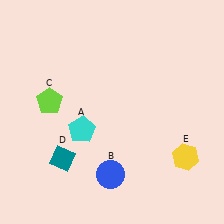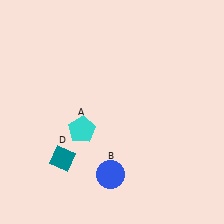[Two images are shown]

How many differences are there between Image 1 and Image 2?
There are 2 differences between the two images.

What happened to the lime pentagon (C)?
The lime pentagon (C) was removed in Image 2. It was in the top-left area of Image 1.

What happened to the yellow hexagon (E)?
The yellow hexagon (E) was removed in Image 2. It was in the bottom-right area of Image 1.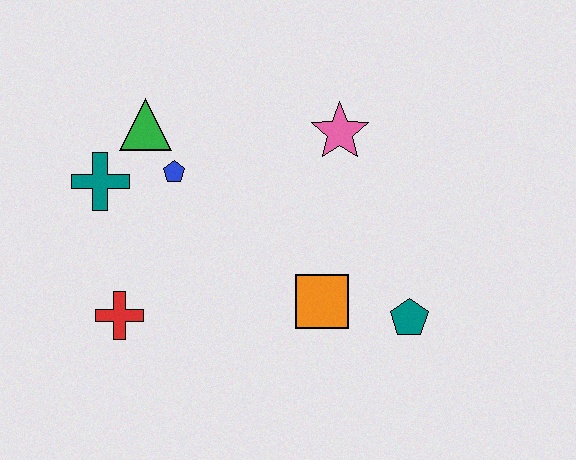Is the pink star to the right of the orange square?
Yes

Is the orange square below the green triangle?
Yes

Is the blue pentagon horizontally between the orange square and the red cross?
Yes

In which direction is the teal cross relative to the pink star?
The teal cross is to the left of the pink star.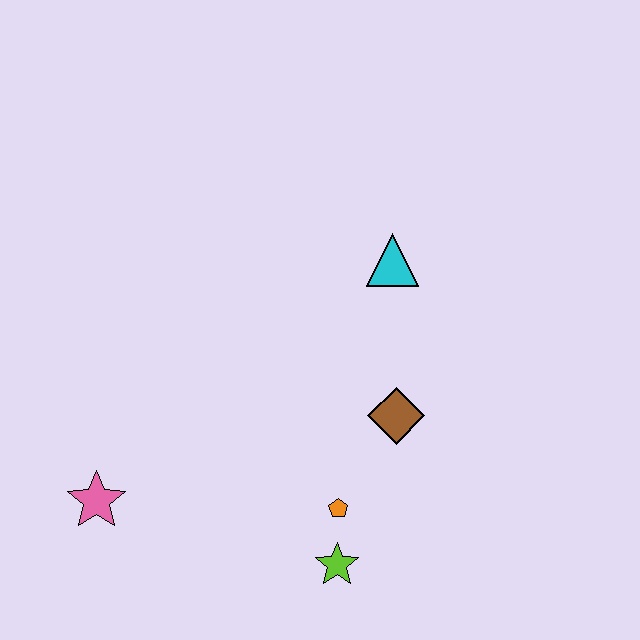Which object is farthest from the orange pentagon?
The cyan triangle is farthest from the orange pentagon.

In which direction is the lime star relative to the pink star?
The lime star is to the right of the pink star.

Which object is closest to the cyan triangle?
The brown diamond is closest to the cyan triangle.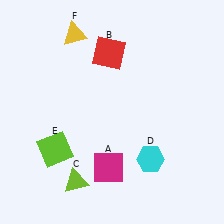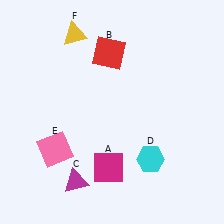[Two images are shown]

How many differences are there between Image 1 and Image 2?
There are 2 differences between the two images.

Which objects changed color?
C changed from lime to magenta. E changed from lime to pink.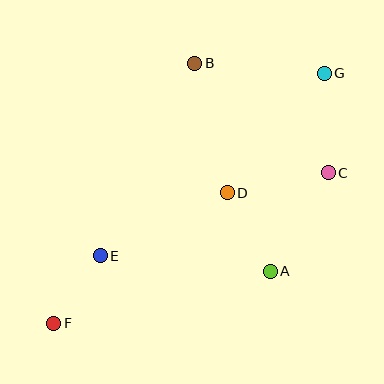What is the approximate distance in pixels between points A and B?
The distance between A and B is approximately 221 pixels.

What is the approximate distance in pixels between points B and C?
The distance between B and C is approximately 173 pixels.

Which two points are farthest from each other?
Points F and G are farthest from each other.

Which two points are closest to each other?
Points E and F are closest to each other.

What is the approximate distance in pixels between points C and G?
The distance between C and G is approximately 100 pixels.